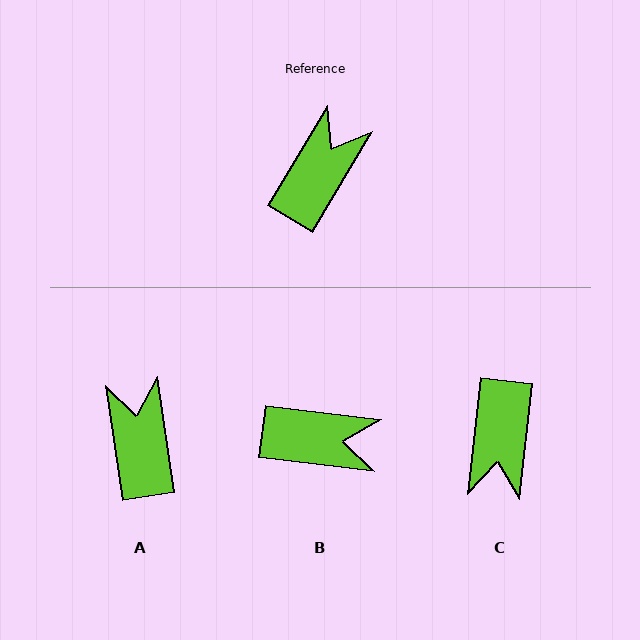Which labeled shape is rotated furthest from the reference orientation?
C, about 155 degrees away.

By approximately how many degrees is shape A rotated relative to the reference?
Approximately 39 degrees counter-clockwise.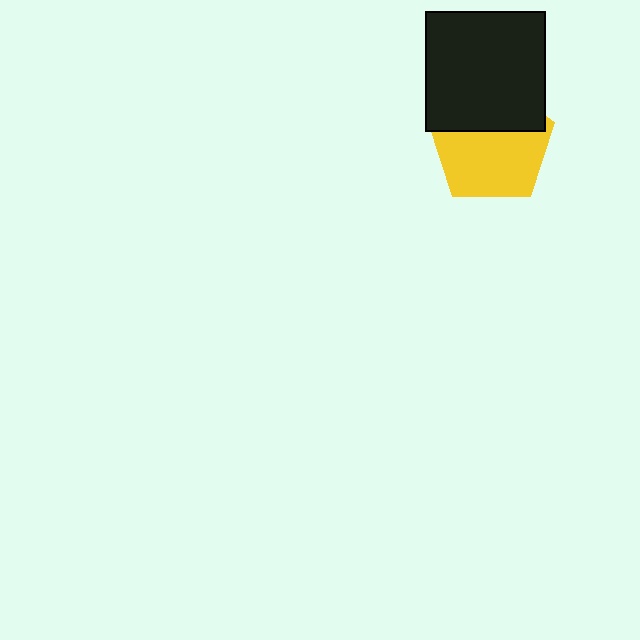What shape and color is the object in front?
The object in front is a black square.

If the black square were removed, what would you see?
You would see the complete yellow pentagon.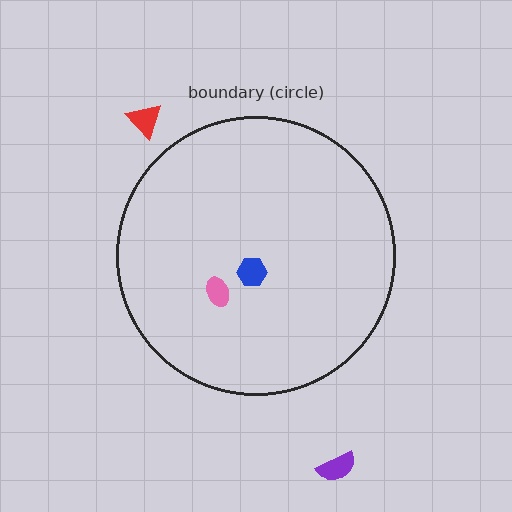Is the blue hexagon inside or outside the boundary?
Inside.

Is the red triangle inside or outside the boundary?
Outside.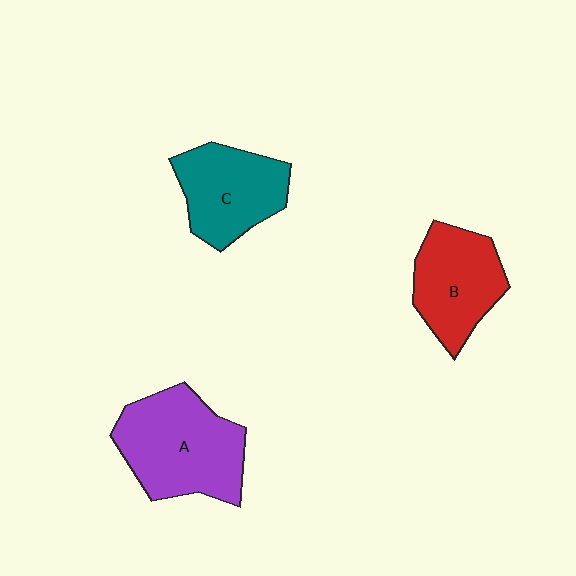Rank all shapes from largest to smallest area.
From largest to smallest: A (purple), C (teal), B (red).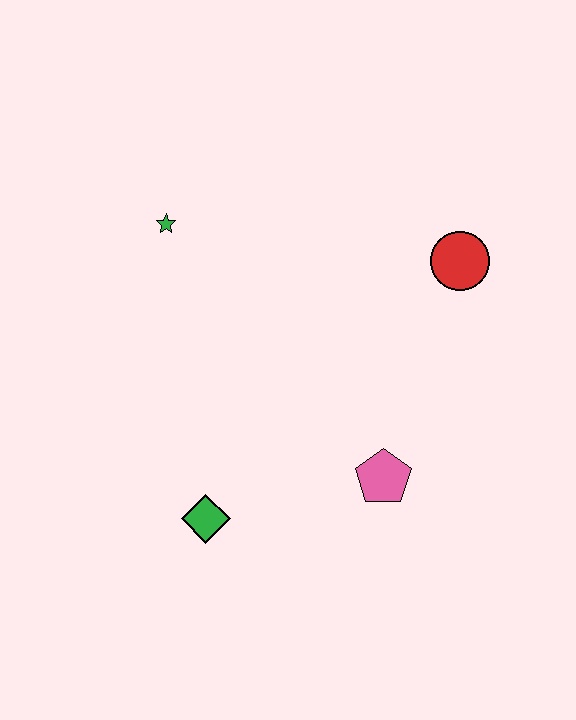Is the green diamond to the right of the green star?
Yes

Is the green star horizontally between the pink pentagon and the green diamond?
No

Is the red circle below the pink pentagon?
No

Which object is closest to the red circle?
The pink pentagon is closest to the red circle.